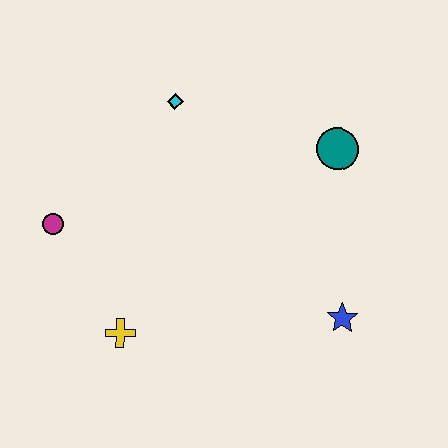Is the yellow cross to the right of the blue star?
No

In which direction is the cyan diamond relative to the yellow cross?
The cyan diamond is above the yellow cross.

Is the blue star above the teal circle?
No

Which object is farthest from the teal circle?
The magenta circle is farthest from the teal circle.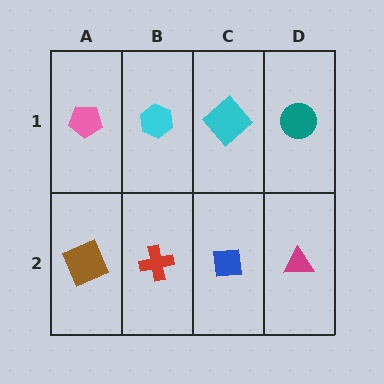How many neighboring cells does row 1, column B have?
3.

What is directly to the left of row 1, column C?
A cyan hexagon.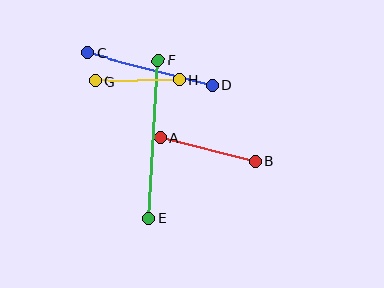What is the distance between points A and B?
The distance is approximately 98 pixels.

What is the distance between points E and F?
The distance is approximately 158 pixels.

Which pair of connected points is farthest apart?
Points E and F are farthest apart.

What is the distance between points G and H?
The distance is approximately 84 pixels.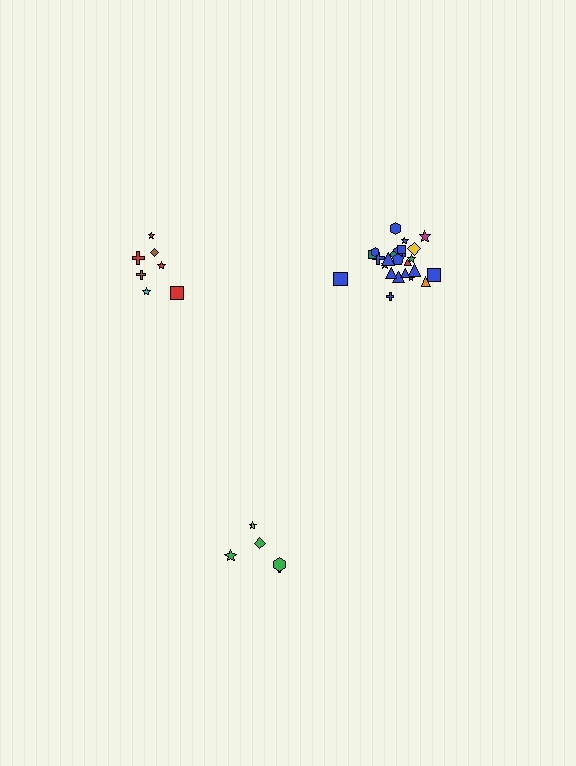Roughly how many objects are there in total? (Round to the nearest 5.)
Roughly 35 objects in total.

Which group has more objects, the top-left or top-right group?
The top-right group.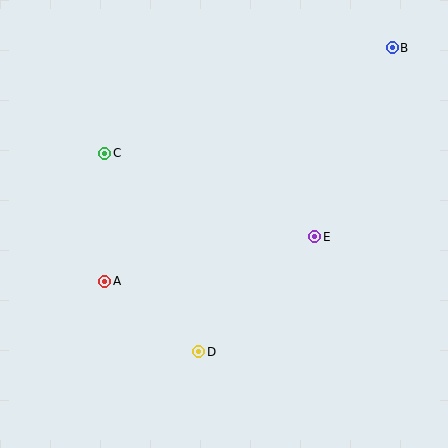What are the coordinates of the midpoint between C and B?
The midpoint between C and B is at (249, 100).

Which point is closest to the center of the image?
Point E at (315, 237) is closest to the center.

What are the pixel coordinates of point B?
Point B is at (392, 48).